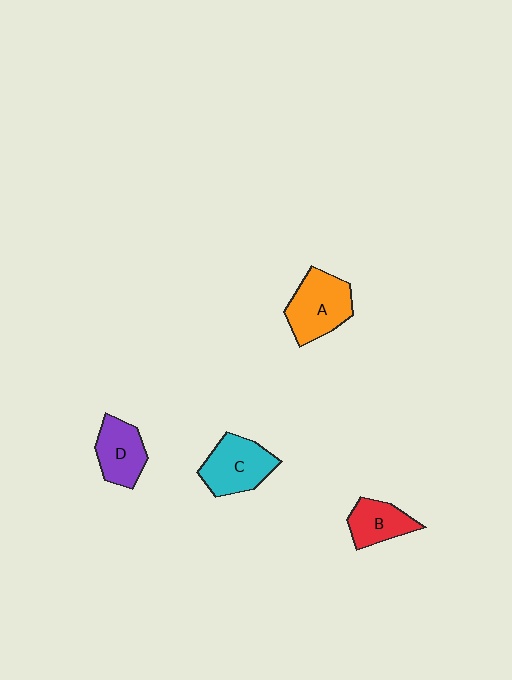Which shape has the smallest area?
Shape B (red).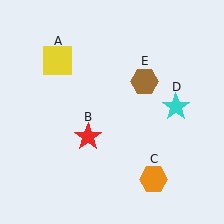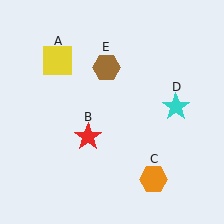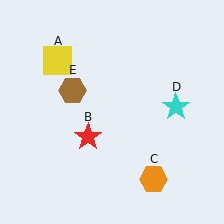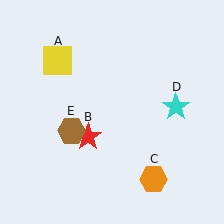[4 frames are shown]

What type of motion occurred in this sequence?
The brown hexagon (object E) rotated counterclockwise around the center of the scene.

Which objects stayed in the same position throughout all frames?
Yellow square (object A) and red star (object B) and orange hexagon (object C) and cyan star (object D) remained stationary.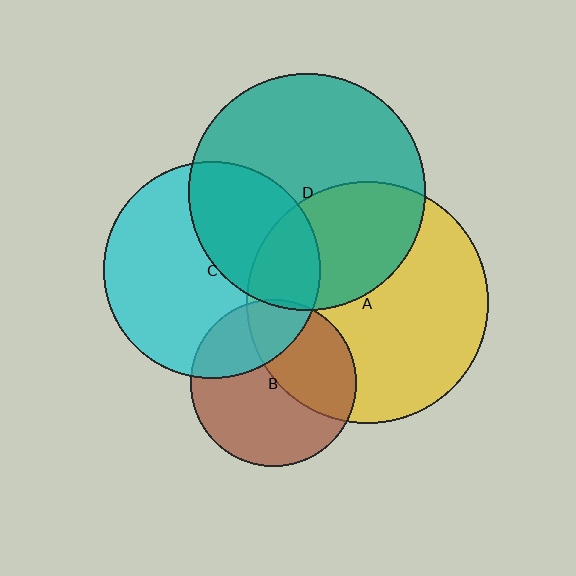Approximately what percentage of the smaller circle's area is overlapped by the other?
Approximately 40%.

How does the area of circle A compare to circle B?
Approximately 2.1 times.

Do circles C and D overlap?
Yes.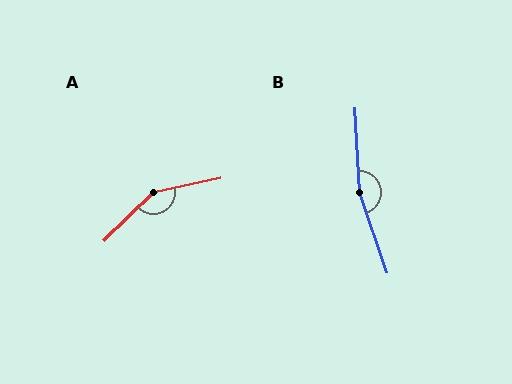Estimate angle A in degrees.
Approximately 147 degrees.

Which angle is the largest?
B, at approximately 164 degrees.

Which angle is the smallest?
A, at approximately 147 degrees.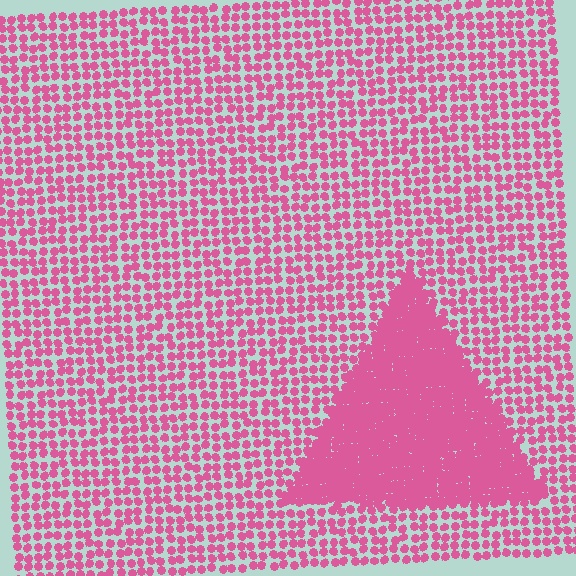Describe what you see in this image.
The image contains small pink elements arranged at two different densities. A triangle-shaped region is visible where the elements are more densely packed than the surrounding area.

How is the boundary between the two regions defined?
The boundary is defined by a change in element density (approximately 2.5x ratio). All elements are the same color, size, and shape.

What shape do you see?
I see a triangle.